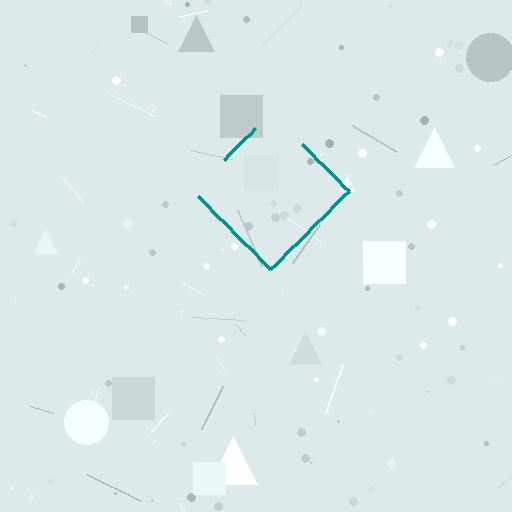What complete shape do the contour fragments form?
The contour fragments form a diamond.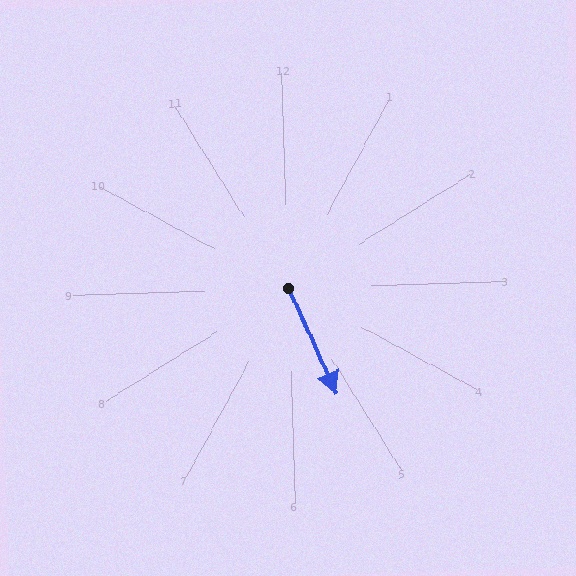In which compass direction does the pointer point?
Southeast.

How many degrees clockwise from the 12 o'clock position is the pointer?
Approximately 157 degrees.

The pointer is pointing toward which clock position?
Roughly 5 o'clock.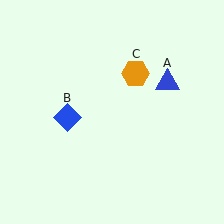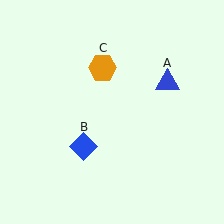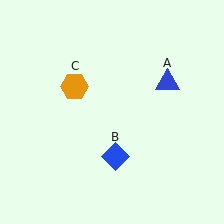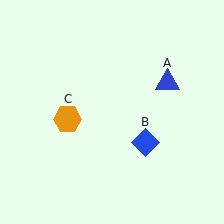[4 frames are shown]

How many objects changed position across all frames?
2 objects changed position: blue diamond (object B), orange hexagon (object C).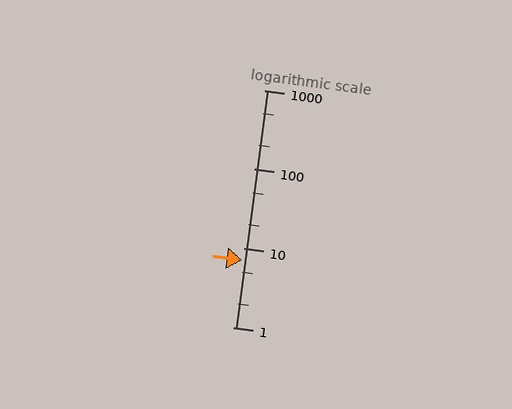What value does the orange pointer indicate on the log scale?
The pointer indicates approximately 7.1.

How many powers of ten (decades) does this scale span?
The scale spans 3 decades, from 1 to 1000.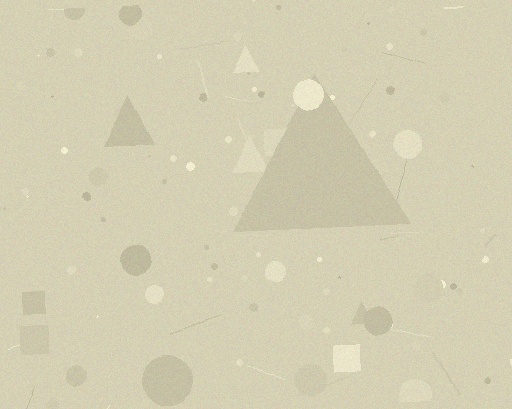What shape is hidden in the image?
A triangle is hidden in the image.